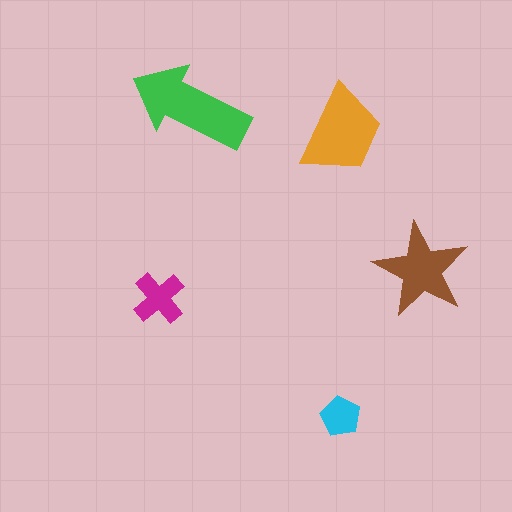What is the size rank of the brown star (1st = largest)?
3rd.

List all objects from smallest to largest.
The cyan pentagon, the magenta cross, the brown star, the orange trapezoid, the green arrow.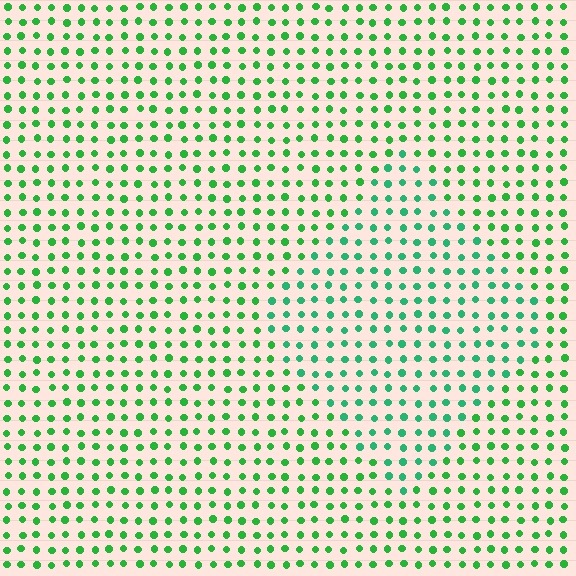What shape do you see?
I see a diamond.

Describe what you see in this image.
The image is filled with small green elements in a uniform arrangement. A diamond-shaped region is visible where the elements are tinted to a slightly different hue, forming a subtle color boundary.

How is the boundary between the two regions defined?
The boundary is defined purely by a slight shift in hue (about 25 degrees). Spacing, size, and orientation are identical on both sides.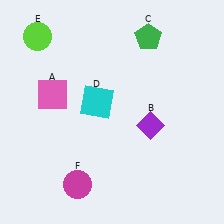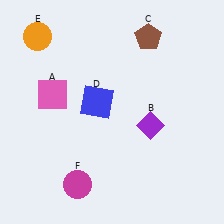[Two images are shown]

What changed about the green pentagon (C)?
In Image 1, C is green. In Image 2, it changed to brown.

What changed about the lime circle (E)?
In Image 1, E is lime. In Image 2, it changed to orange.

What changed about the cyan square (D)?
In Image 1, D is cyan. In Image 2, it changed to blue.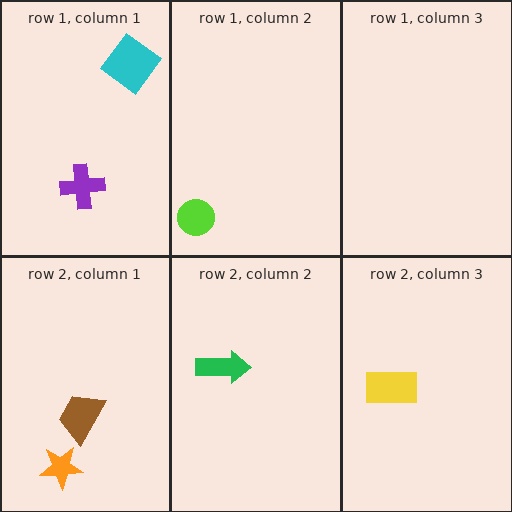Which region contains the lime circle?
The row 1, column 2 region.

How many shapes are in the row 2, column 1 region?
2.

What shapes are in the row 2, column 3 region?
The yellow rectangle.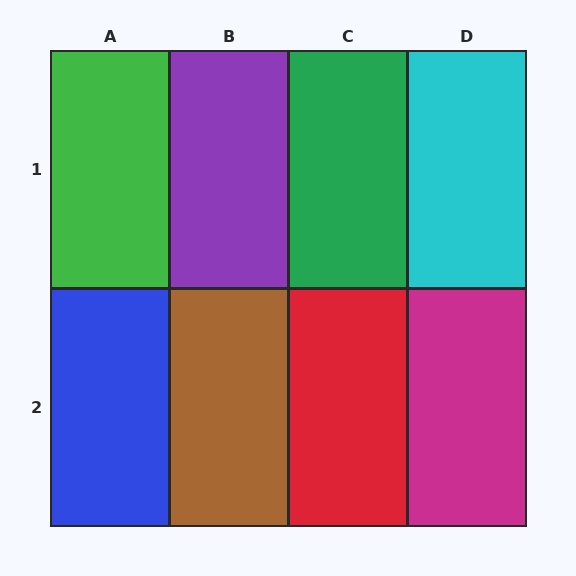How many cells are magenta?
1 cell is magenta.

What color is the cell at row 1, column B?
Purple.